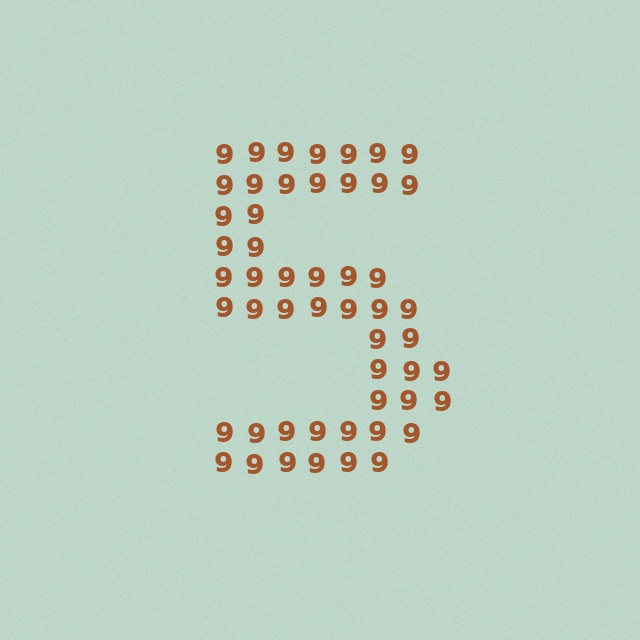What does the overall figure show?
The overall figure shows the digit 5.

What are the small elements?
The small elements are digit 9's.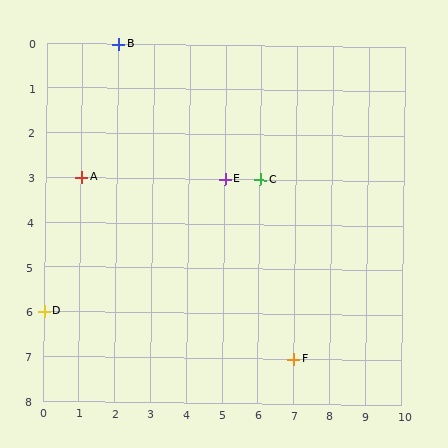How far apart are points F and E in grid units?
Points F and E are 2 columns and 4 rows apart (about 4.5 grid units diagonally).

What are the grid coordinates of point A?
Point A is at grid coordinates (1, 3).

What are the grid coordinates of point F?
Point F is at grid coordinates (7, 7).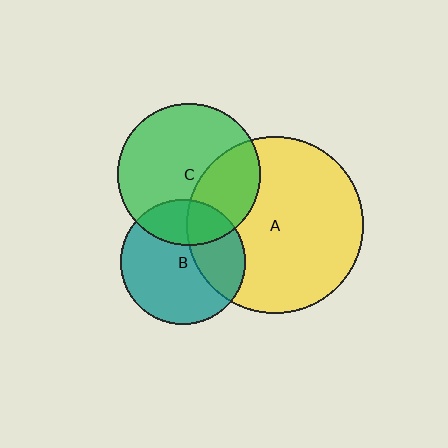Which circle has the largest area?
Circle A (yellow).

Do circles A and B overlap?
Yes.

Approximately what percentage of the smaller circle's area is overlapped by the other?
Approximately 35%.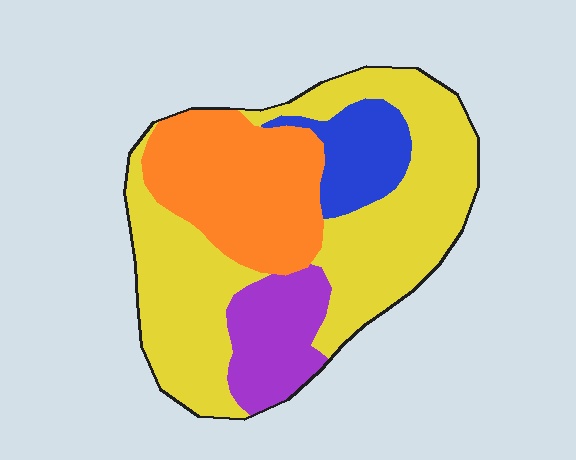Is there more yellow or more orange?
Yellow.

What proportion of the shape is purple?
Purple takes up about one eighth (1/8) of the shape.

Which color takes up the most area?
Yellow, at roughly 50%.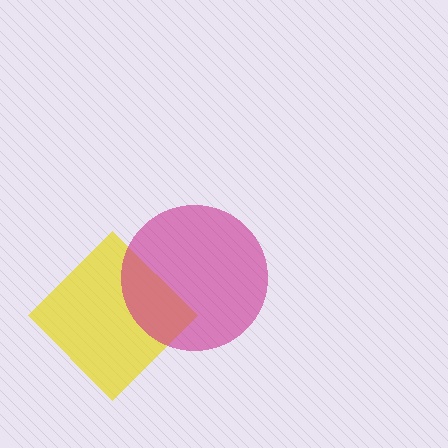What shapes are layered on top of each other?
The layered shapes are: a yellow diamond, a magenta circle.